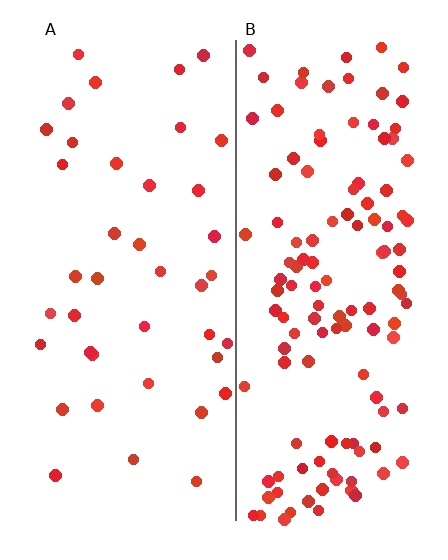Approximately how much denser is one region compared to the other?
Approximately 3.1× — region B over region A.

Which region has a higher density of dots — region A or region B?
B (the right).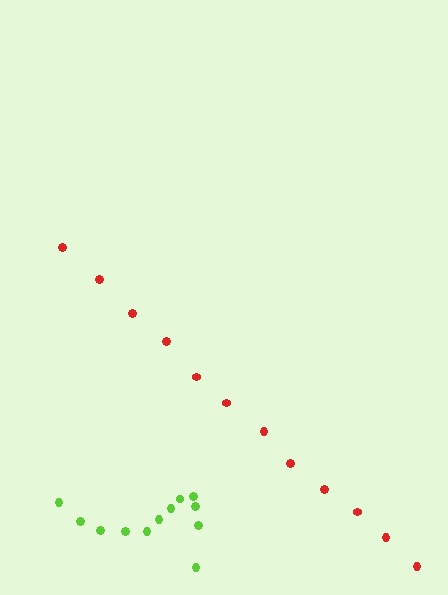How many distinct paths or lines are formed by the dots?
There are 2 distinct paths.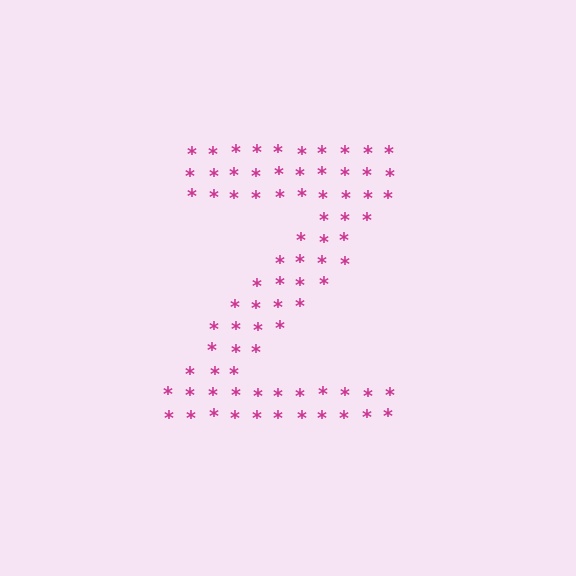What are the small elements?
The small elements are asterisks.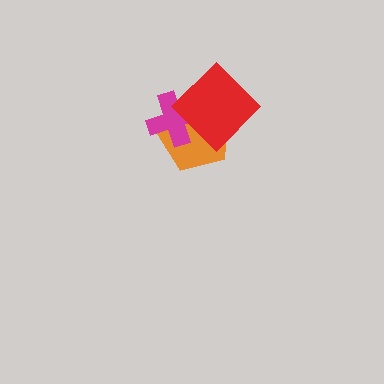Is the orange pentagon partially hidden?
Yes, it is partially covered by another shape.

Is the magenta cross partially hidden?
Yes, it is partially covered by another shape.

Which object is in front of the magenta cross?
The red diamond is in front of the magenta cross.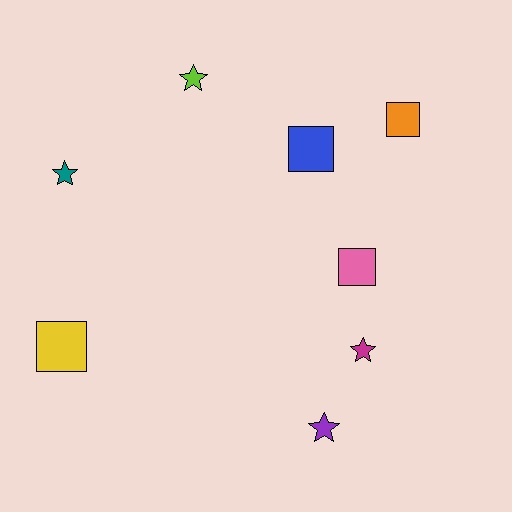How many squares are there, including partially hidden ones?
There are 4 squares.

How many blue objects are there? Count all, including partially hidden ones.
There is 1 blue object.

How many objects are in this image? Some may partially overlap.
There are 8 objects.